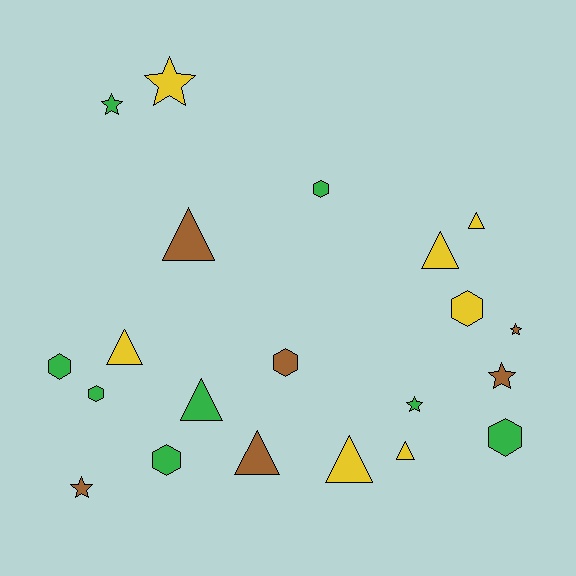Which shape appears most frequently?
Triangle, with 8 objects.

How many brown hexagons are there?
There is 1 brown hexagon.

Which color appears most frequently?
Green, with 8 objects.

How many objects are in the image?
There are 21 objects.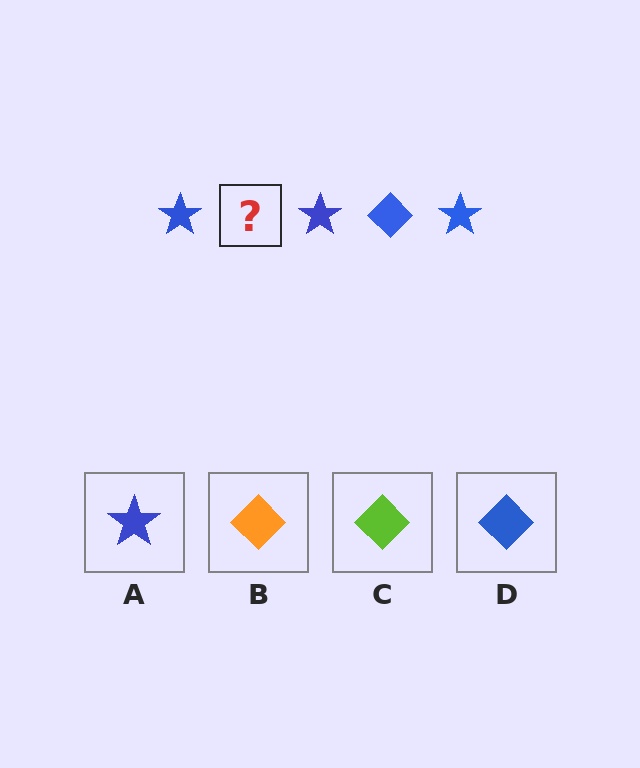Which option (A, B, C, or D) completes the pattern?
D.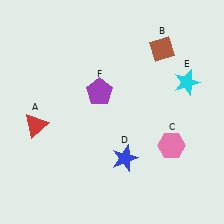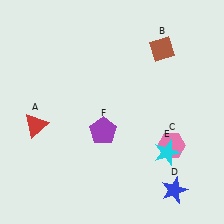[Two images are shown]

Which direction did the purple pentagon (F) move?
The purple pentagon (F) moved down.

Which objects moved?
The objects that moved are: the blue star (D), the cyan star (E), the purple pentagon (F).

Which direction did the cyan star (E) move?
The cyan star (E) moved down.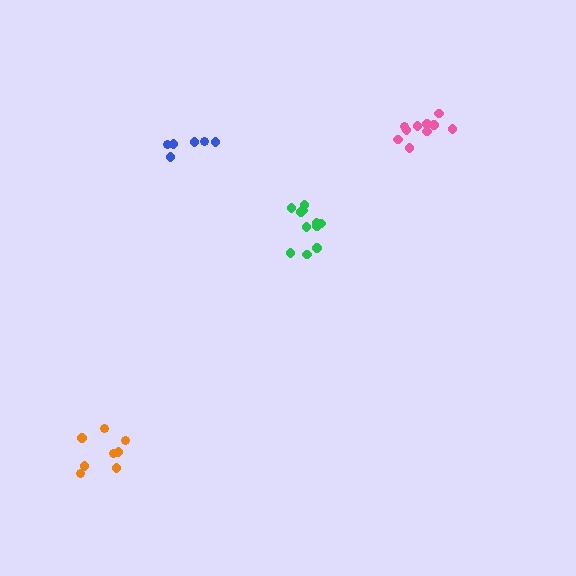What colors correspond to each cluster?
The clusters are colored: green, blue, orange, pink.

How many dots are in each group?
Group 1: 11 dots, Group 2: 6 dots, Group 3: 8 dots, Group 4: 10 dots (35 total).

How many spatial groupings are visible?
There are 4 spatial groupings.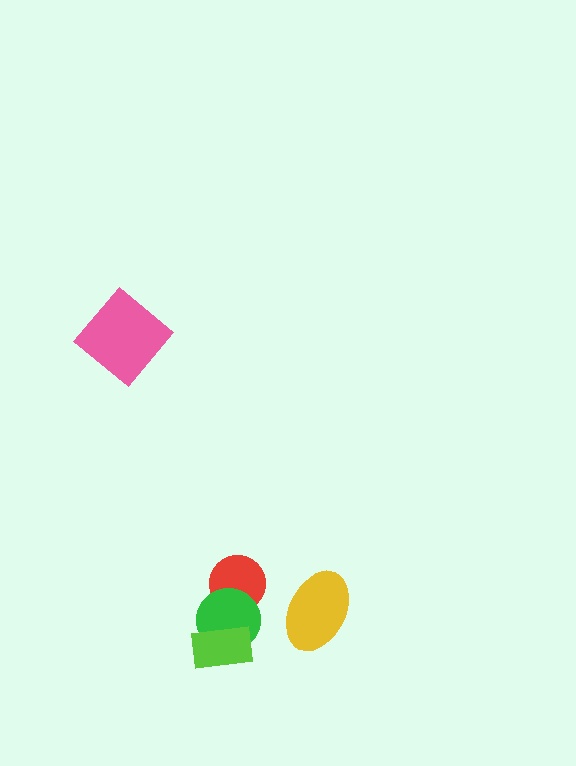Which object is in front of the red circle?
The green circle is in front of the red circle.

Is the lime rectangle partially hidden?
No, no other shape covers it.